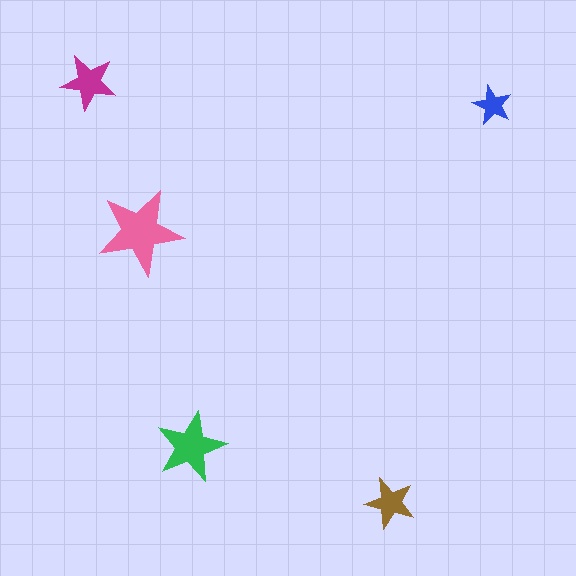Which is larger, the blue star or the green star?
The green one.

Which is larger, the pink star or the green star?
The pink one.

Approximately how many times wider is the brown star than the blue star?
About 1.5 times wider.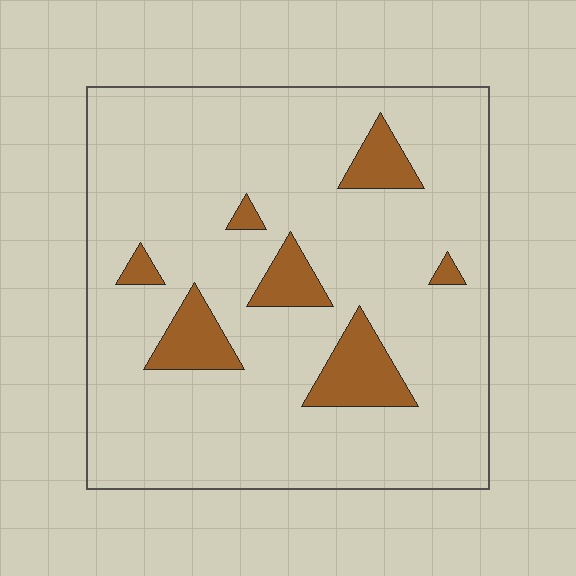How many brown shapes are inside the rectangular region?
7.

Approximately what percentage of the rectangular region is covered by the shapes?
Approximately 10%.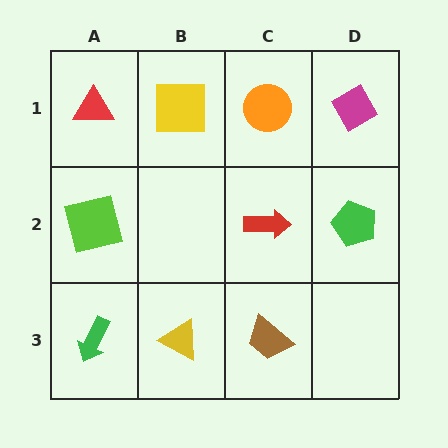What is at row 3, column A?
A green arrow.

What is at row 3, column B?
A yellow triangle.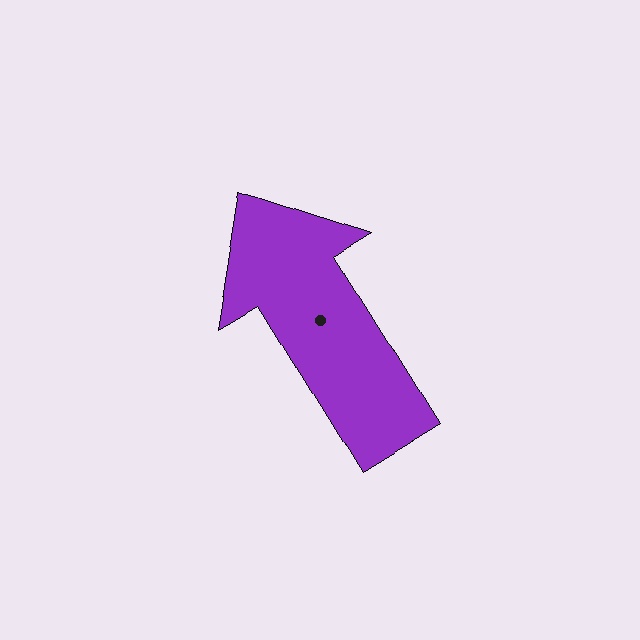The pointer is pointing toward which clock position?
Roughly 11 o'clock.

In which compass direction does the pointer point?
Northwest.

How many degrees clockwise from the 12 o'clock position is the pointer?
Approximately 328 degrees.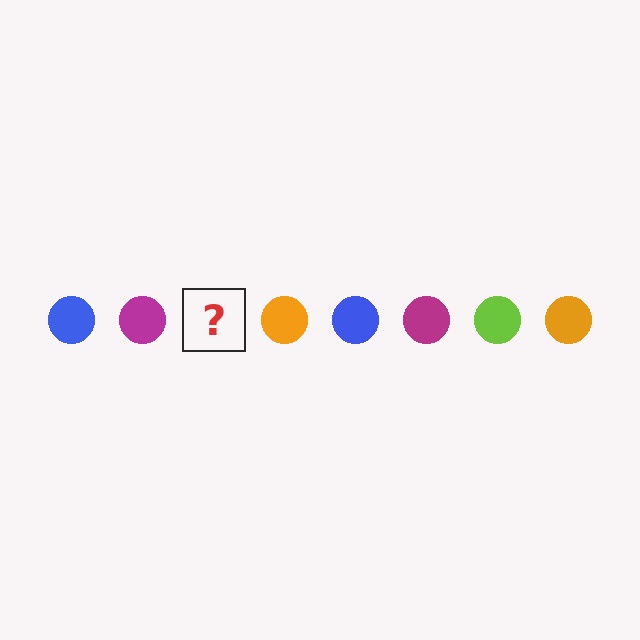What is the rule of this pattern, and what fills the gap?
The rule is that the pattern cycles through blue, magenta, lime, orange circles. The gap should be filled with a lime circle.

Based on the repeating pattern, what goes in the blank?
The blank should be a lime circle.